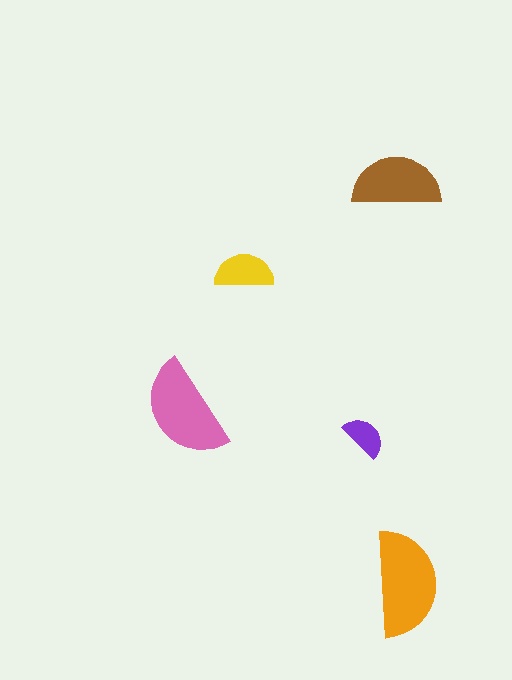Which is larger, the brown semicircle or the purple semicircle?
The brown one.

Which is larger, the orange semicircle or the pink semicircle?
The orange one.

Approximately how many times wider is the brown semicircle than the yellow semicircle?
About 1.5 times wider.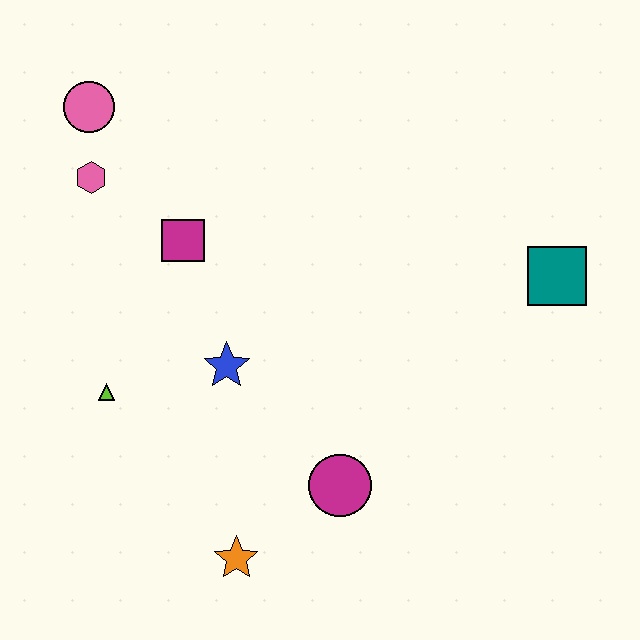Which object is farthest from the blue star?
The teal square is farthest from the blue star.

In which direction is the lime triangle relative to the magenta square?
The lime triangle is below the magenta square.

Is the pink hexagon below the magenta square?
No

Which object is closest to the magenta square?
The pink hexagon is closest to the magenta square.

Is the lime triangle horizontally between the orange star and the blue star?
No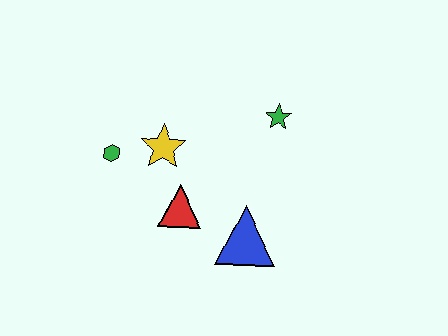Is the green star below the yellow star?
No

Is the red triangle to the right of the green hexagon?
Yes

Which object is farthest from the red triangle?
The green star is farthest from the red triangle.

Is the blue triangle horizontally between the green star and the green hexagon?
Yes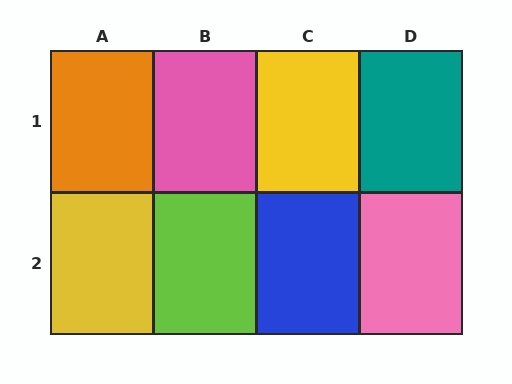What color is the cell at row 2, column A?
Yellow.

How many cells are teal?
1 cell is teal.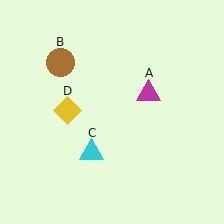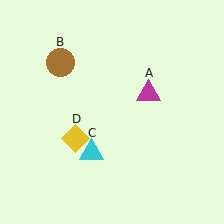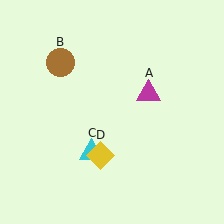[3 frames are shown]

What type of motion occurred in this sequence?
The yellow diamond (object D) rotated counterclockwise around the center of the scene.